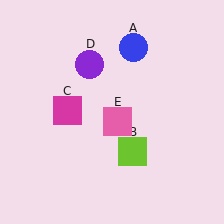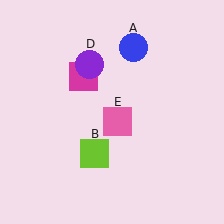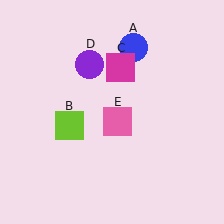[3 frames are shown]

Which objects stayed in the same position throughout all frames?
Blue circle (object A) and purple circle (object D) and pink square (object E) remained stationary.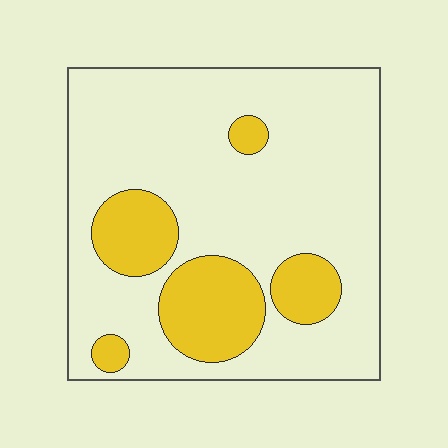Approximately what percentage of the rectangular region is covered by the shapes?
Approximately 20%.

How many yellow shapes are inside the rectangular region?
5.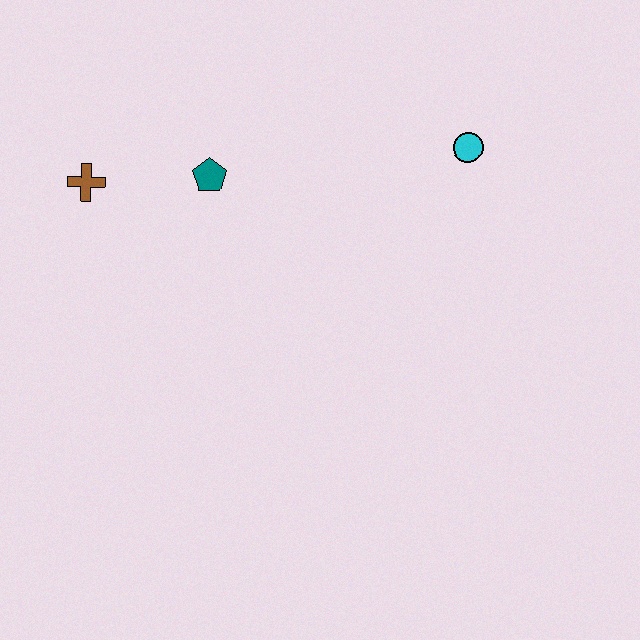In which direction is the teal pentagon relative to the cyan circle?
The teal pentagon is to the left of the cyan circle.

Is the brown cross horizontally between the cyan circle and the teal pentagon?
No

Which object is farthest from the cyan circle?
The brown cross is farthest from the cyan circle.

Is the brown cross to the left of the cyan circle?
Yes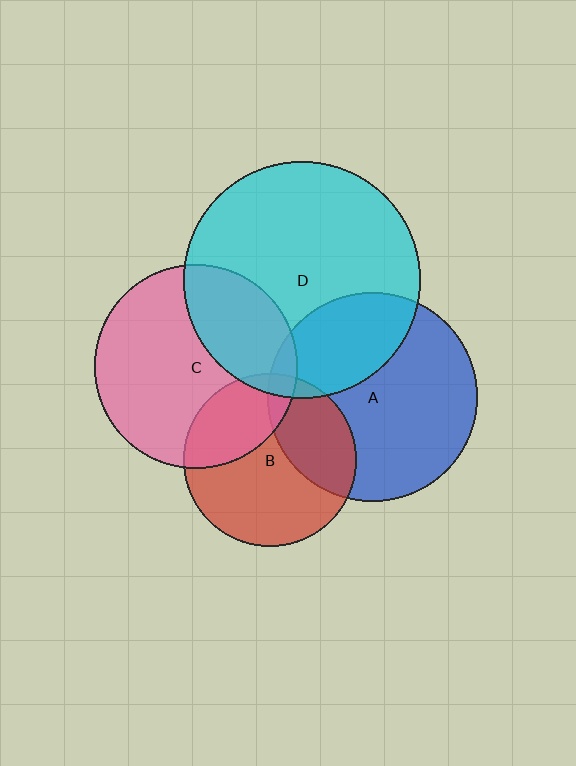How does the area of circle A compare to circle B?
Approximately 1.5 times.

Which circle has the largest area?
Circle D (cyan).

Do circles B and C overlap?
Yes.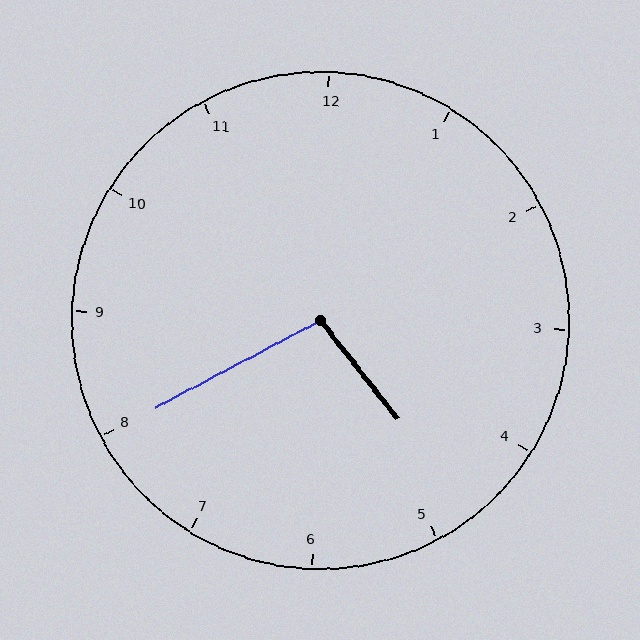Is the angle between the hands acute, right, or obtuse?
It is obtuse.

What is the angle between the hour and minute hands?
Approximately 100 degrees.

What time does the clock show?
4:40.